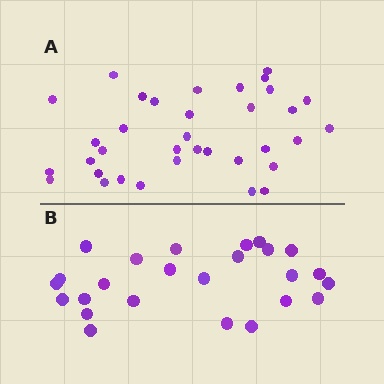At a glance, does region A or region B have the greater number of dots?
Region A (the top region) has more dots.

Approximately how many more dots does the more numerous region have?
Region A has roughly 10 or so more dots than region B.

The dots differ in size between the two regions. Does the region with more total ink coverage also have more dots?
No. Region B has more total ink coverage because its dots are larger, but region A actually contains more individual dots. Total area can be misleading — the number of items is what matters here.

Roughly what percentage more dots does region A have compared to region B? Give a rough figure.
About 40% more.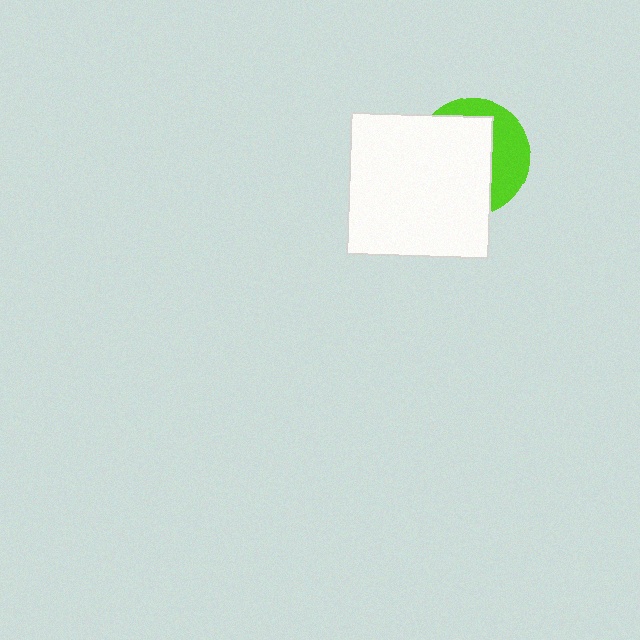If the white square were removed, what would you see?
You would see the complete lime circle.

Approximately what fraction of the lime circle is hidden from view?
Roughly 64% of the lime circle is hidden behind the white square.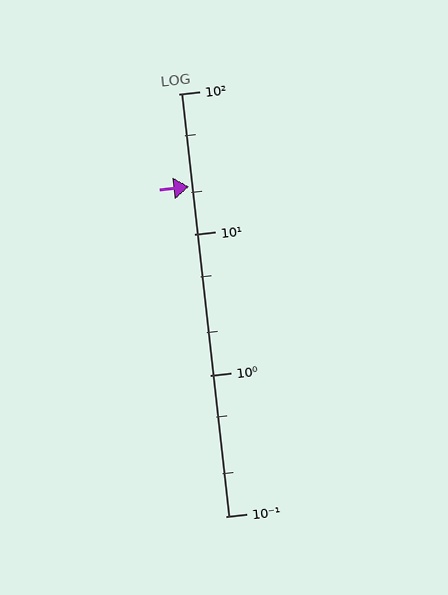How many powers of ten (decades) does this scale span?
The scale spans 3 decades, from 0.1 to 100.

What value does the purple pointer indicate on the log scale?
The pointer indicates approximately 22.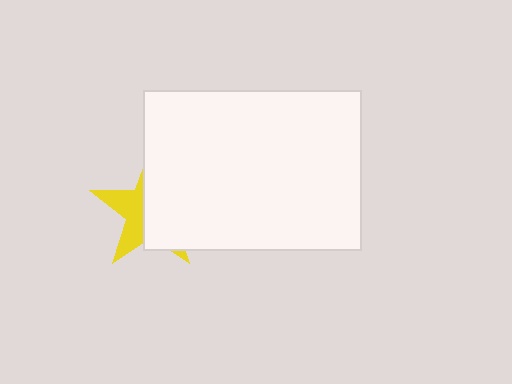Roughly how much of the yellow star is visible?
A small part of it is visible (roughly 39%).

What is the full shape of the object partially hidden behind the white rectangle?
The partially hidden object is a yellow star.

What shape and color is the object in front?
The object in front is a white rectangle.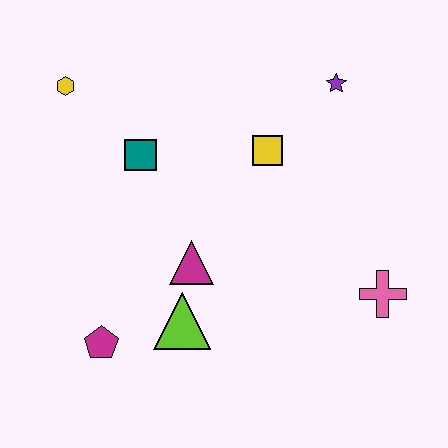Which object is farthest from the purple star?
The magenta pentagon is farthest from the purple star.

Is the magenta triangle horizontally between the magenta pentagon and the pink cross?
Yes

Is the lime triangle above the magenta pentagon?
Yes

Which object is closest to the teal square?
The yellow hexagon is closest to the teal square.